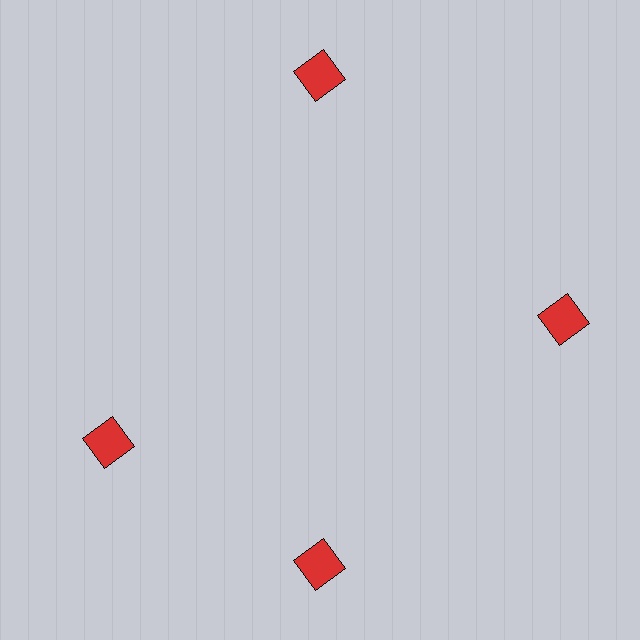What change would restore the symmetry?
The symmetry would be restored by rotating it back into even spacing with its neighbors so that all 4 squares sit at equal angles and equal distance from the center.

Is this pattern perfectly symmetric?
No. The 4 red squares are arranged in a ring, but one element near the 9 o'clock position is rotated out of alignment along the ring, breaking the 4-fold rotational symmetry.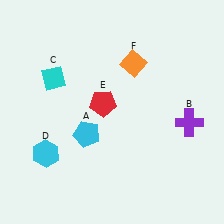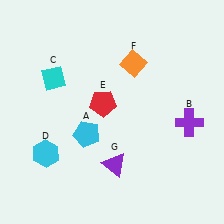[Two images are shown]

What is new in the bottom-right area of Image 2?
A purple triangle (G) was added in the bottom-right area of Image 2.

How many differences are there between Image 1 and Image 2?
There is 1 difference between the two images.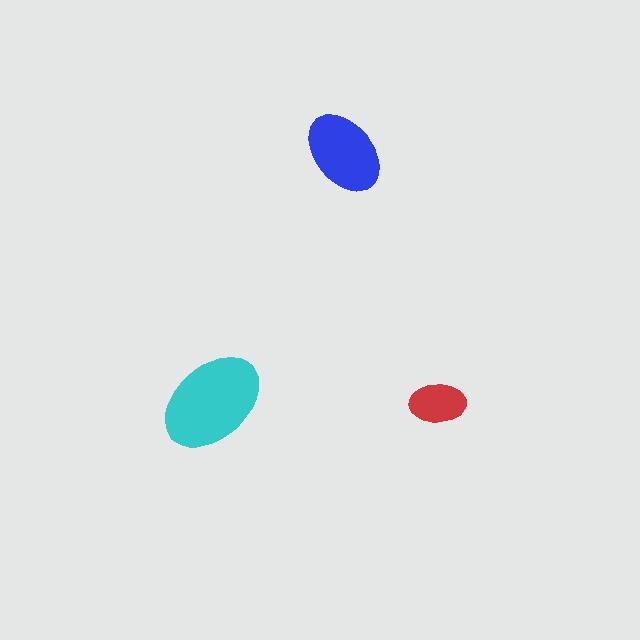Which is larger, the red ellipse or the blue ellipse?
The blue one.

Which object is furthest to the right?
The red ellipse is rightmost.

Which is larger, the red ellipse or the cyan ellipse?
The cyan one.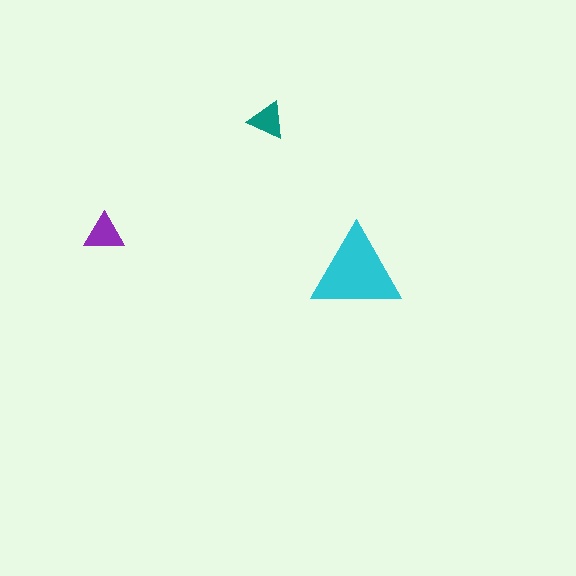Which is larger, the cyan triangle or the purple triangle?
The cyan one.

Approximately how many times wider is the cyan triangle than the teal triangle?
About 2.5 times wider.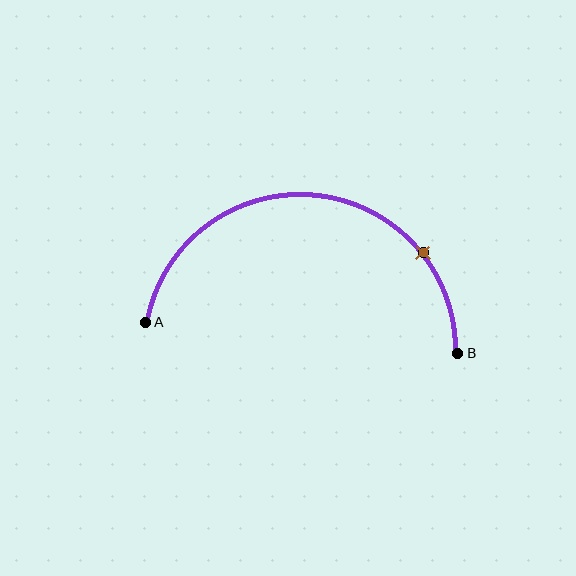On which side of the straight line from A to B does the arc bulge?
The arc bulges above the straight line connecting A and B.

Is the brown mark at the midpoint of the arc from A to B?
No. The brown mark lies on the arc but is closer to endpoint B. The arc midpoint would be at the point on the curve equidistant along the arc from both A and B.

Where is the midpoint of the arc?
The arc midpoint is the point on the curve farthest from the straight line joining A and B. It sits above that line.